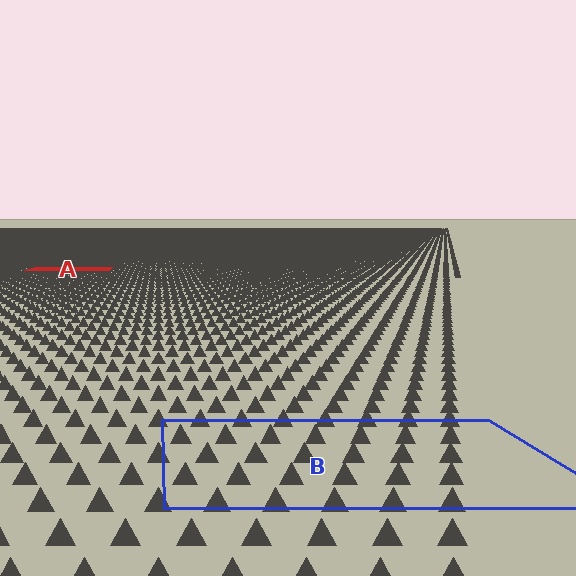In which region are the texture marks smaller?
The texture marks are smaller in region A, because it is farther away.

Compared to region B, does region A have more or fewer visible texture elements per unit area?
Region A has more texture elements per unit area — they are packed more densely because it is farther away.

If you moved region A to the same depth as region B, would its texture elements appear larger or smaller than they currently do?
They would appear larger. At a closer depth, the same texture elements are projected at a bigger on-screen size.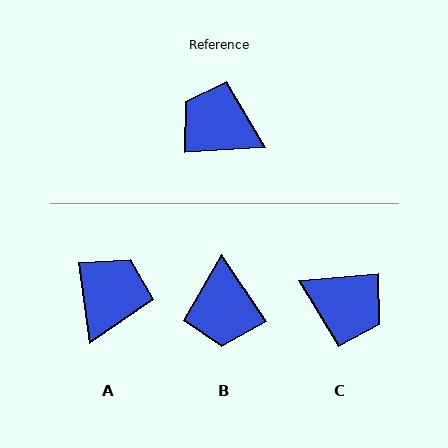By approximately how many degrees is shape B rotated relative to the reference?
Approximately 120 degrees counter-clockwise.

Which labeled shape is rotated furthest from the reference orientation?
C, about 178 degrees away.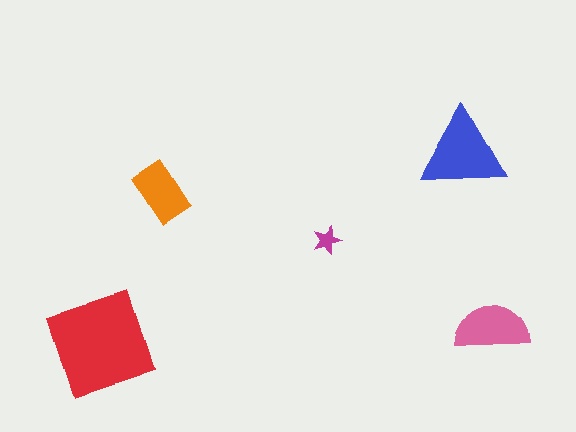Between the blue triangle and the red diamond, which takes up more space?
The red diamond.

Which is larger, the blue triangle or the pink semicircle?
The blue triangle.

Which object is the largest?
The red diamond.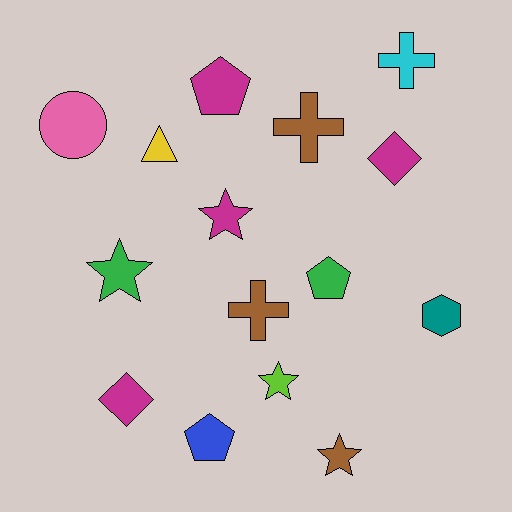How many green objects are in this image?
There are 2 green objects.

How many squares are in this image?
There are no squares.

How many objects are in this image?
There are 15 objects.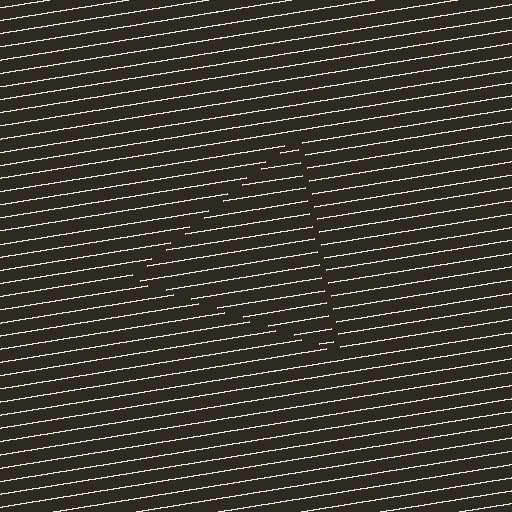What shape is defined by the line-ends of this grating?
An illusory triangle. The interior of the shape contains the same grating, shifted by half a period — the contour is defined by the phase discontinuity where line-ends from the inner and outer gratings abut.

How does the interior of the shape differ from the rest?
The interior of the shape contains the same grating, shifted by half a period — the contour is defined by the phase discontinuity where line-ends from the inner and outer gratings abut.